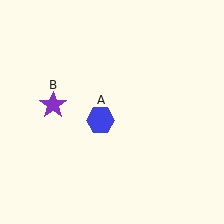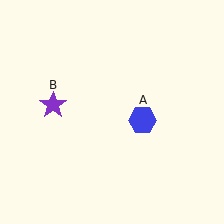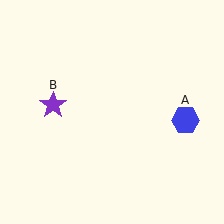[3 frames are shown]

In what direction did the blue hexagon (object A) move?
The blue hexagon (object A) moved right.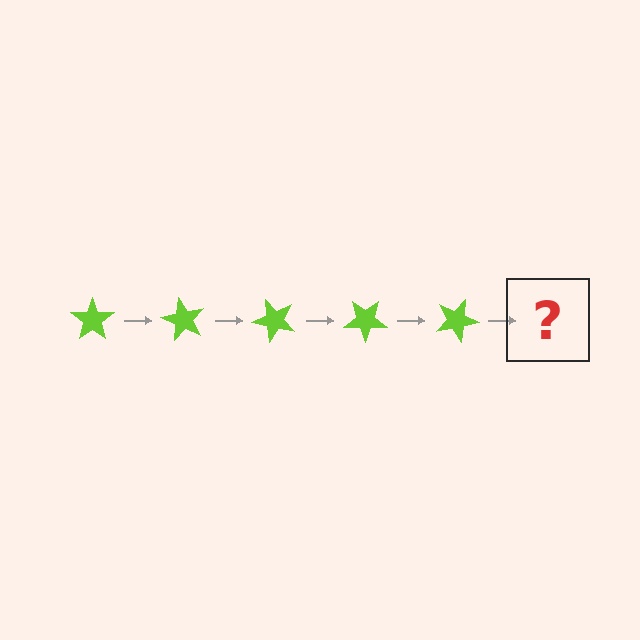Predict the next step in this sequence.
The next step is a lime star rotated 300 degrees.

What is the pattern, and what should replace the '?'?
The pattern is that the star rotates 60 degrees each step. The '?' should be a lime star rotated 300 degrees.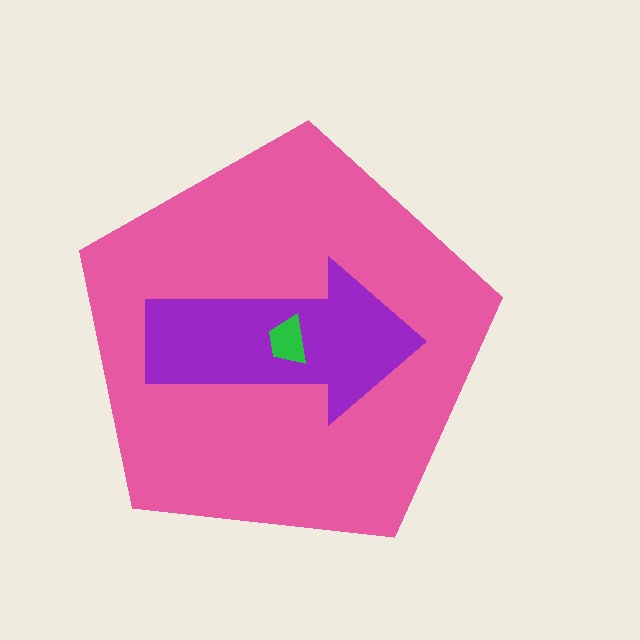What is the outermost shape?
The pink pentagon.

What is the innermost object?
The green trapezoid.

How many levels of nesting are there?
3.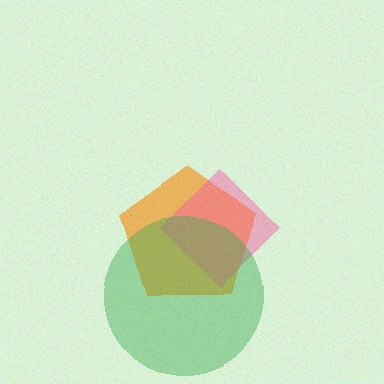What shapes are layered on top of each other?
The layered shapes are: an orange pentagon, a pink diamond, a green circle.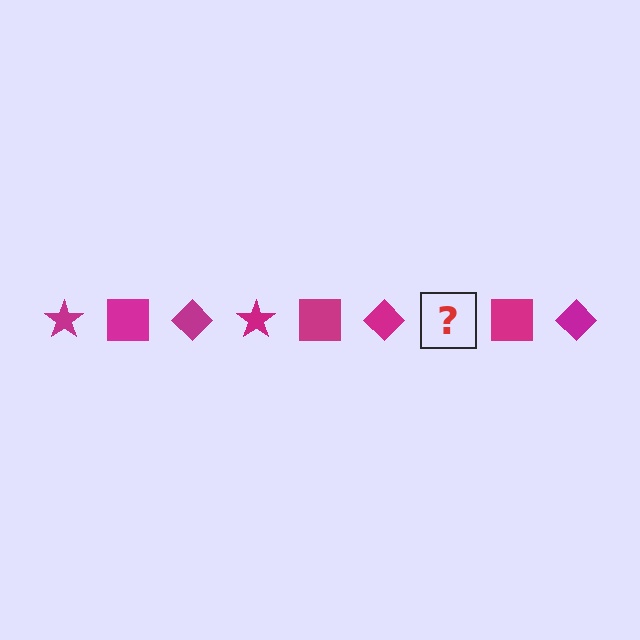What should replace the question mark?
The question mark should be replaced with a magenta star.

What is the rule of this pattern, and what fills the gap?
The rule is that the pattern cycles through star, square, diamond shapes in magenta. The gap should be filled with a magenta star.